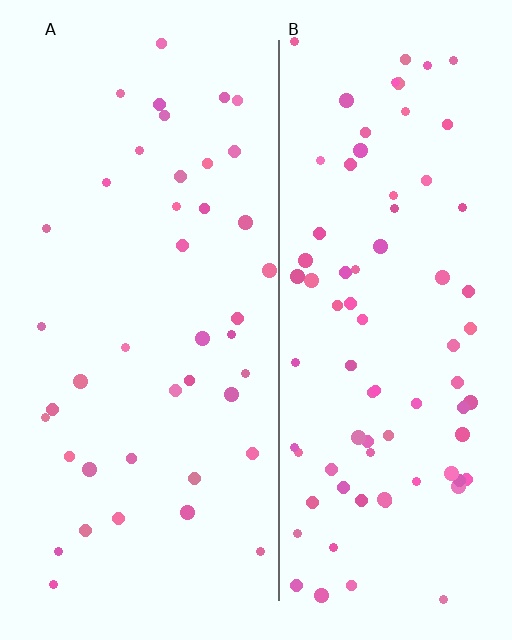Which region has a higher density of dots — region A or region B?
B (the right).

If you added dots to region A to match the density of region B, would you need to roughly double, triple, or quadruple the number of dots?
Approximately double.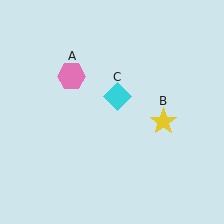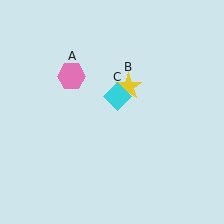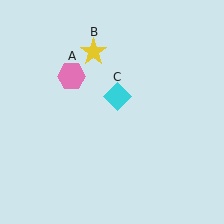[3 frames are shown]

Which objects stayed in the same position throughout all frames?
Pink hexagon (object A) and cyan diamond (object C) remained stationary.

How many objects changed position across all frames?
1 object changed position: yellow star (object B).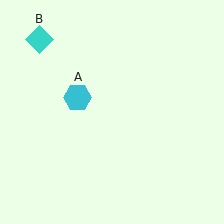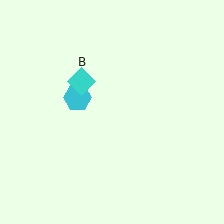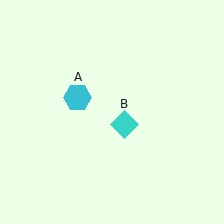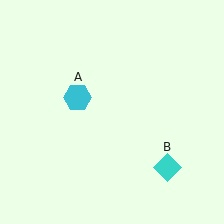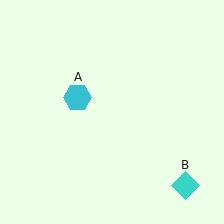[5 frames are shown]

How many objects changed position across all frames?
1 object changed position: cyan diamond (object B).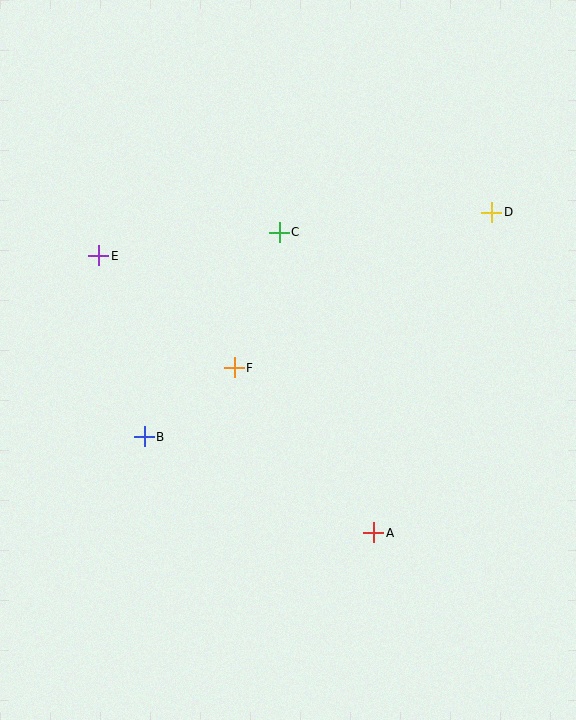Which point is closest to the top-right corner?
Point D is closest to the top-right corner.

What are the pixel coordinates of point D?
Point D is at (492, 212).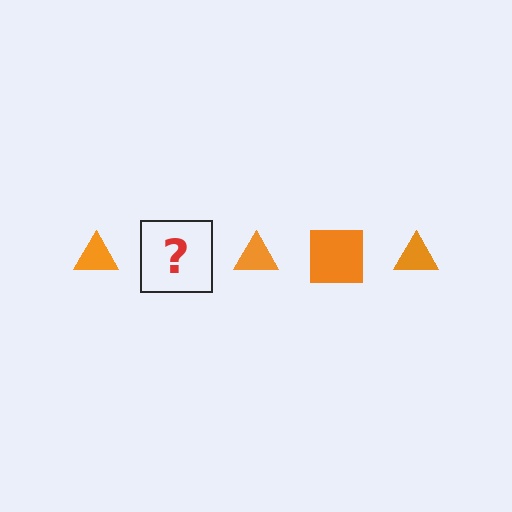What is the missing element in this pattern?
The missing element is an orange square.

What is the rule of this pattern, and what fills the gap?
The rule is that the pattern cycles through triangle, square shapes in orange. The gap should be filled with an orange square.